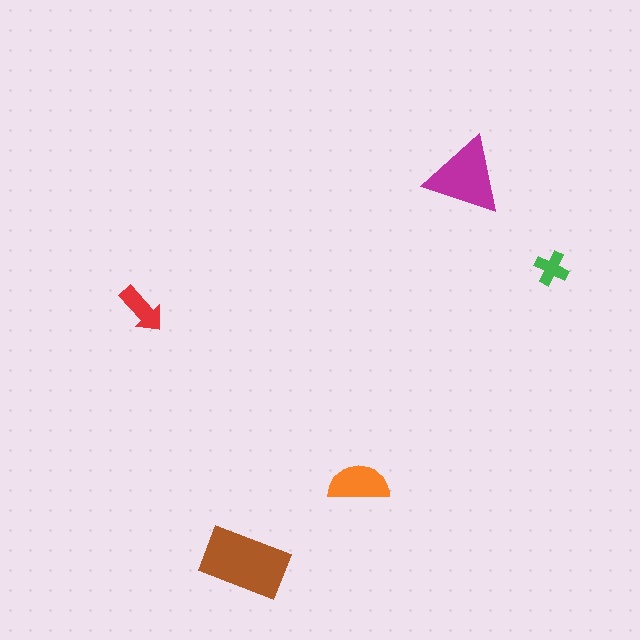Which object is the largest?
The brown rectangle.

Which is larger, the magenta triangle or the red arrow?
The magenta triangle.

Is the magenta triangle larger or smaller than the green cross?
Larger.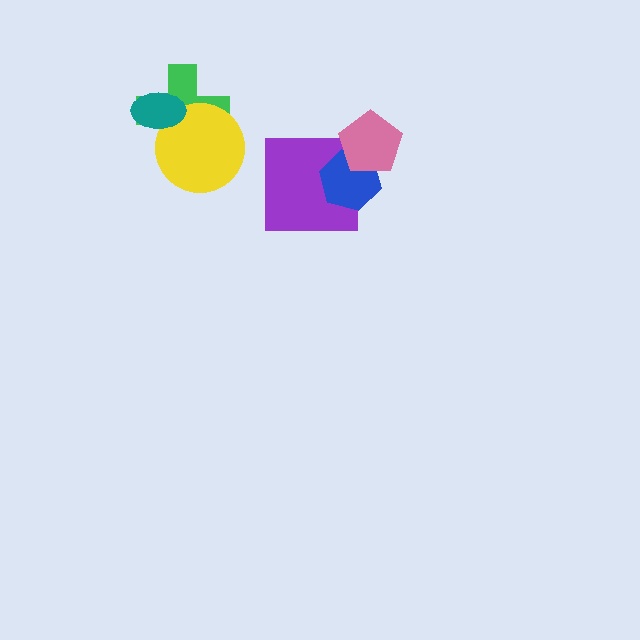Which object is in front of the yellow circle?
The teal ellipse is in front of the yellow circle.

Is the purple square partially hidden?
Yes, it is partially covered by another shape.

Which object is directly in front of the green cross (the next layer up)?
The yellow circle is directly in front of the green cross.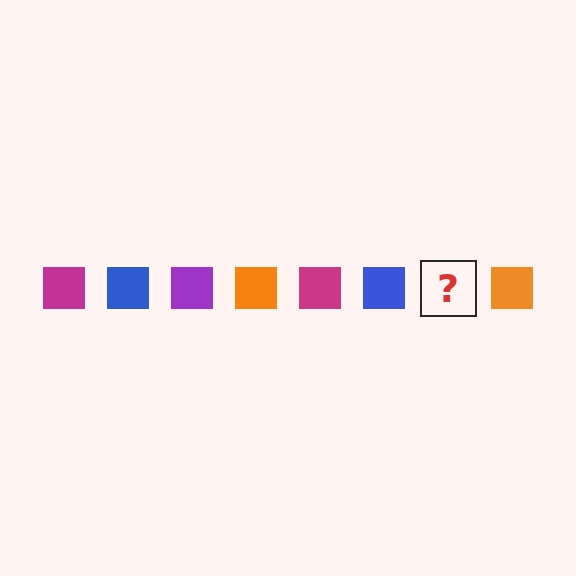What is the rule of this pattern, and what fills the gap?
The rule is that the pattern cycles through magenta, blue, purple, orange squares. The gap should be filled with a purple square.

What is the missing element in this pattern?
The missing element is a purple square.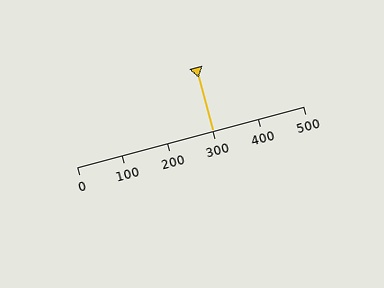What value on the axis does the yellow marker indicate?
The marker indicates approximately 300.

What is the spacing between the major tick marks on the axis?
The major ticks are spaced 100 apart.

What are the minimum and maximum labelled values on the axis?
The axis runs from 0 to 500.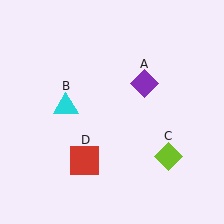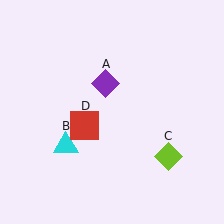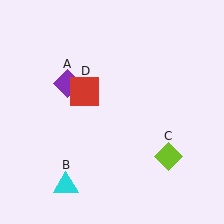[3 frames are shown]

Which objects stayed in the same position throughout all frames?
Lime diamond (object C) remained stationary.